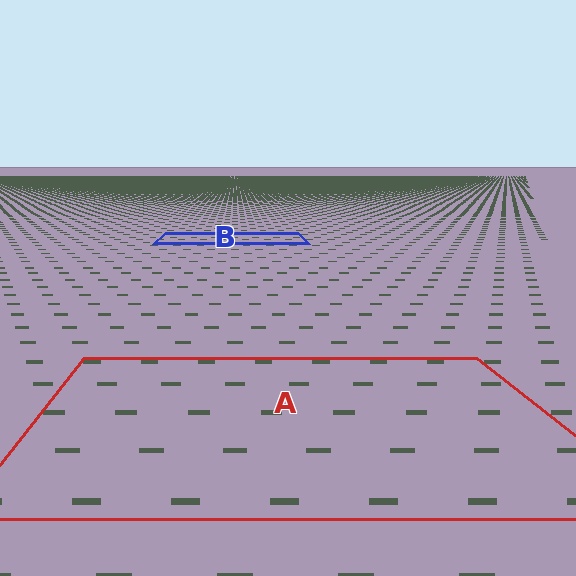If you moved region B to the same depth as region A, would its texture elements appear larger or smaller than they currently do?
They would appear larger. At a closer depth, the same texture elements are projected at a bigger on-screen size.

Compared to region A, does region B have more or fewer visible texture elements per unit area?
Region B has more texture elements per unit area — they are packed more densely because it is farther away.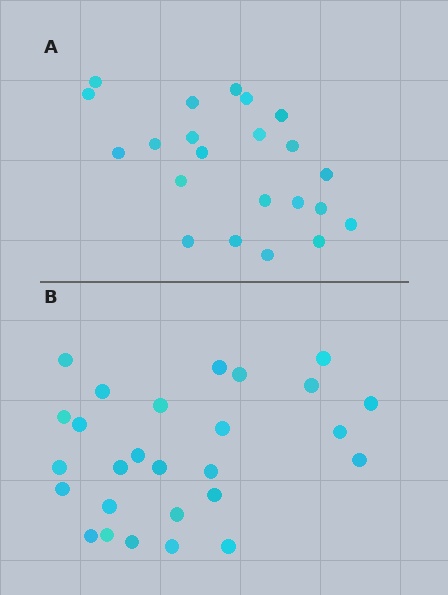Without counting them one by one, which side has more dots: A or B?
Region B (the bottom region) has more dots.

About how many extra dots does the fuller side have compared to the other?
Region B has about 5 more dots than region A.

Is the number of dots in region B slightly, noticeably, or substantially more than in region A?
Region B has only slightly more — the two regions are fairly close. The ratio is roughly 1.2 to 1.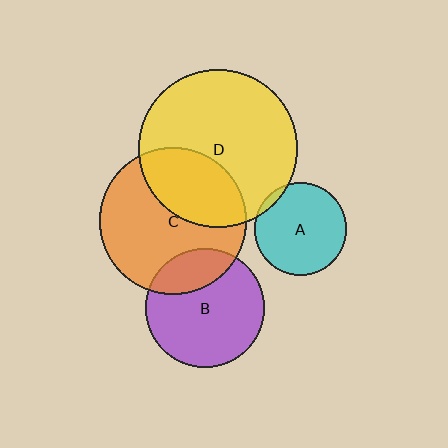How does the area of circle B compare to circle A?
Approximately 1.6 times.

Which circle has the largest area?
Circle D (yellow).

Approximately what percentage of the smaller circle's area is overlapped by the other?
Approximately 25%.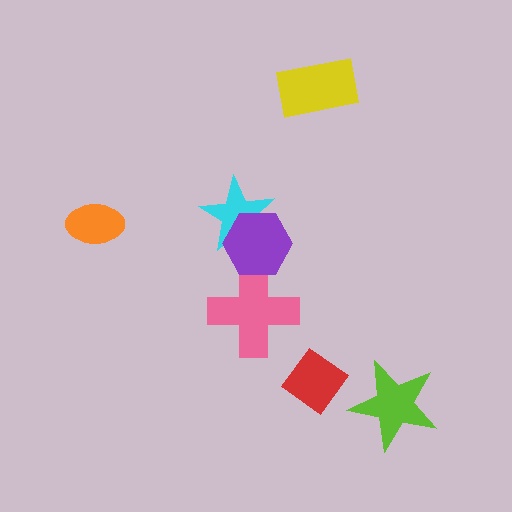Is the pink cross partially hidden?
Yes, it is partially covered by another shape.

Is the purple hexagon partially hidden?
No, no other shape covers it.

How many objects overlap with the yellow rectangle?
0 objects overlap with the yellow rectangle.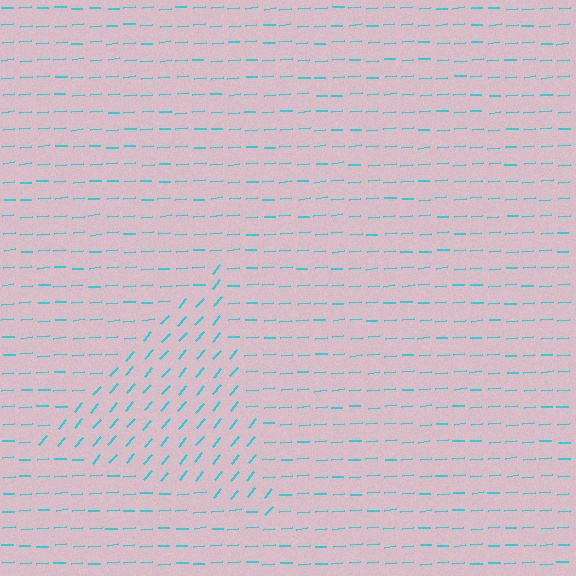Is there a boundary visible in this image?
Yes, there is a texture boundary formed by a change in line orientation.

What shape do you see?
I see a triangle.